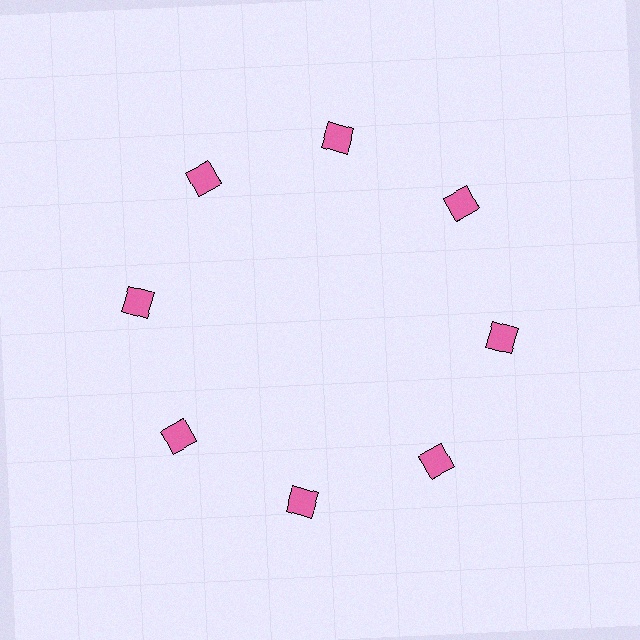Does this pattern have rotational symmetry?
Yes, this pattern has 8-fold rotational symmetry. It looks the same after rotating 45 degrees around the center.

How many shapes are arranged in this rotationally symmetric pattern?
There are 8 shapes, arranged in 8 groups of 1.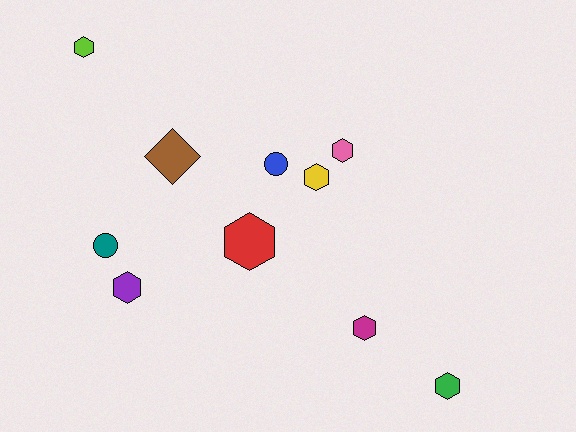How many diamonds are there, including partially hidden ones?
There is 1 diamond.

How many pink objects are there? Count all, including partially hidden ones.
There is 1 pink object.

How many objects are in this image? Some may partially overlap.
There are 10 objects.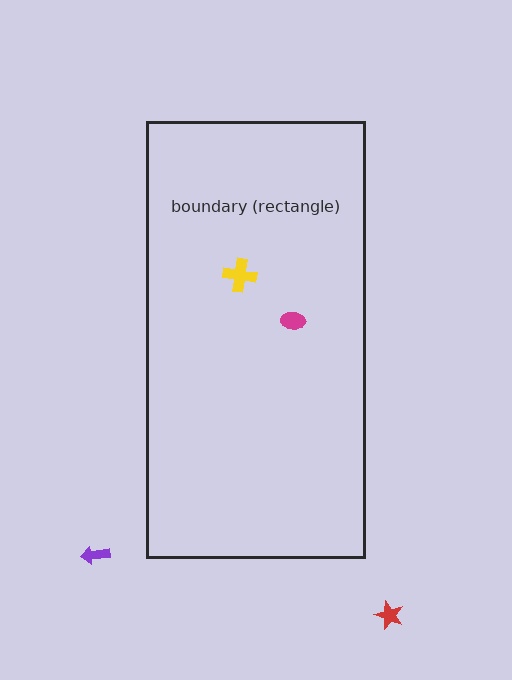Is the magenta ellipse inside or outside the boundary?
Inside.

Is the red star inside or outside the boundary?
Outside.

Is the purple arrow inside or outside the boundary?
Outside.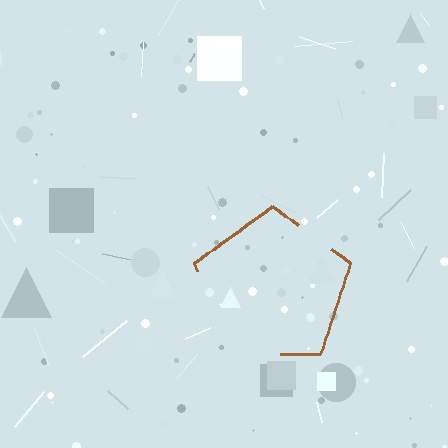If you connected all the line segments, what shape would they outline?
They would outline a pentagon.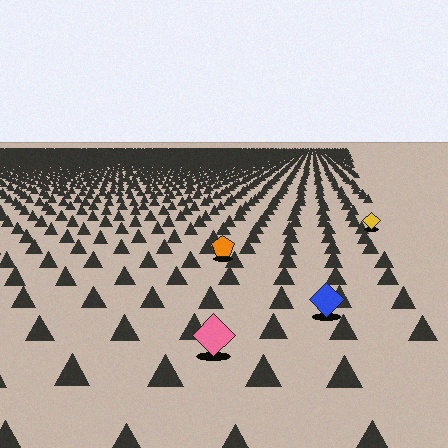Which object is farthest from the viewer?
The yellow diamond is farthest from the viewer. It appears smaller and the ground texture around it is denser.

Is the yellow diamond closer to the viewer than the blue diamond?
No. The blue diamond is closer — you can tell from the texture gradient: the ground texture is coarser near it.